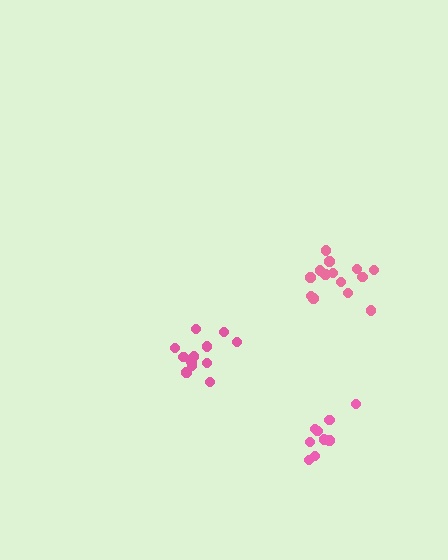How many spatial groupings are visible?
There are 3 spatial groupings.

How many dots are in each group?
Group 1: 13 dots, Group 2: 9 dots, Group 3: 14 dots (36 total).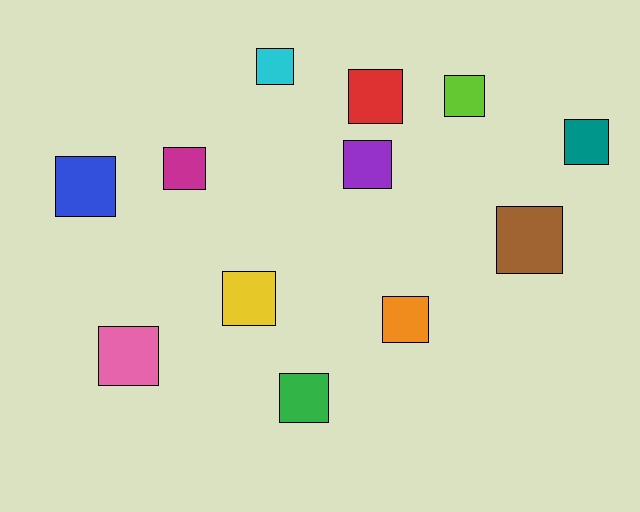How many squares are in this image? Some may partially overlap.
There are 12 squares.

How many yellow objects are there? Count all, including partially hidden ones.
There is 1 yellow object.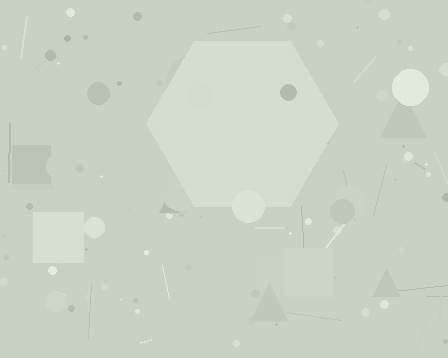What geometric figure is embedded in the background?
A hexagon is embedded in the background.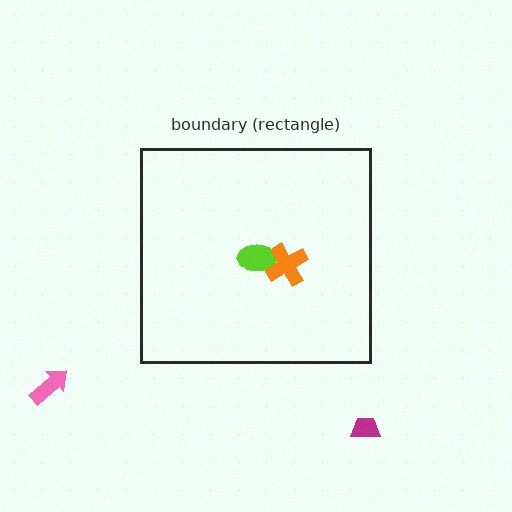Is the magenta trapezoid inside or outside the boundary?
Outside.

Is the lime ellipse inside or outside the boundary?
Inside.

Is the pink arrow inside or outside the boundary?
Outside.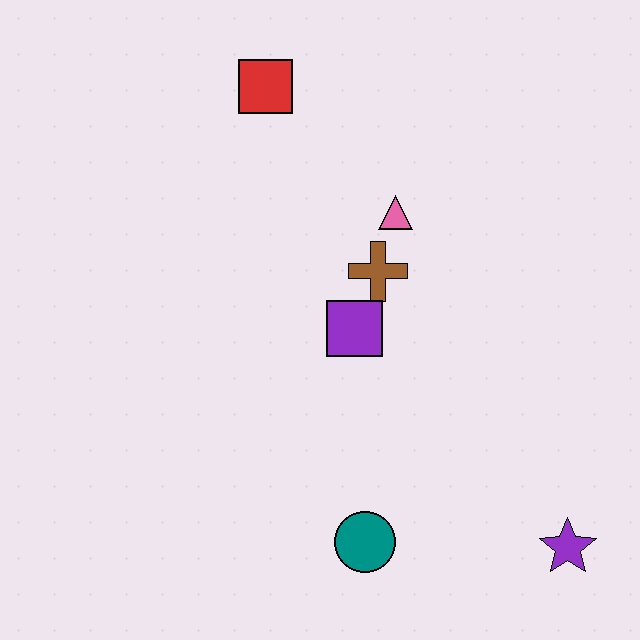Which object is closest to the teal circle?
The purple star is closest to the teal circle.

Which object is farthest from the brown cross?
The purple star is farthest from the brown cross.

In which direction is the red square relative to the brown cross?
The red square is above the brown cross.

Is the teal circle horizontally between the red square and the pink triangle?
Yes